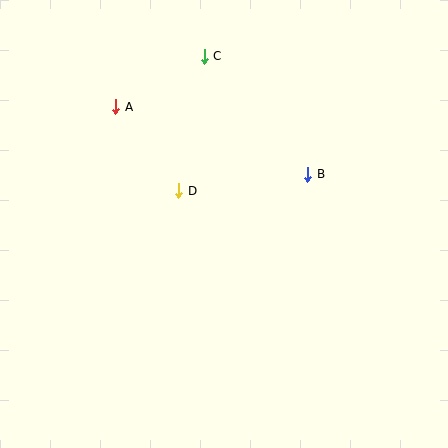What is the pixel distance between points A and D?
The distance between A and D is 105 pixels.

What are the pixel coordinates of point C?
Point C is at (204, 56).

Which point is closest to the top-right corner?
Point B is closest to the top-right corner.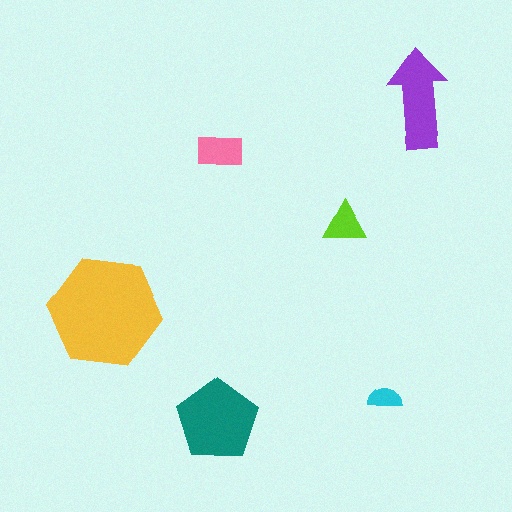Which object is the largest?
The yellow hexagon.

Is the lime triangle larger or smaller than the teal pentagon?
Smaller.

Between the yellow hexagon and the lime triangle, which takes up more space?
The yellow hexagon.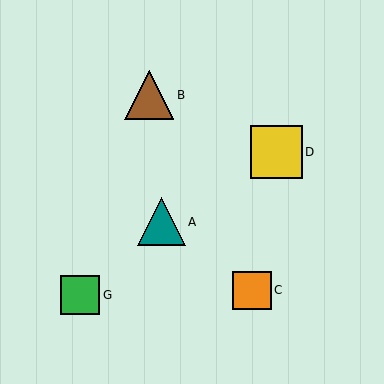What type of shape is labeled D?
Shape D is a yellow square.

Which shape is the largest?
The yellow square (labeled D) is the largest.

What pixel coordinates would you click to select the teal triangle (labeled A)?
Click at (161, 222) to select the teal triangle A.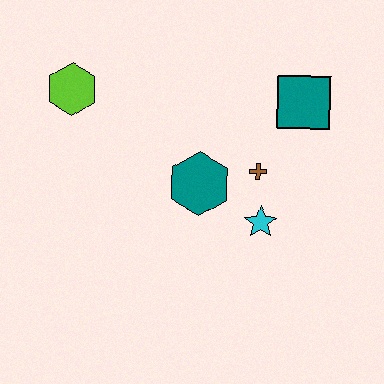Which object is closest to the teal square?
The brown cross is closest to the teal square.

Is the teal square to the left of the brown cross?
No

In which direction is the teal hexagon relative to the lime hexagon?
The teal hexagon is to the right of the lime hexagon.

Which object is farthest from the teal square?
The lime hexagon is farthest from the teal square.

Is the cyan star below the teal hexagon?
Yes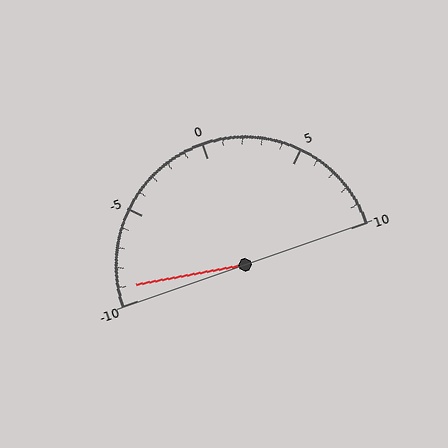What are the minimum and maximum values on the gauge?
The gauge ranges from -10 to 10.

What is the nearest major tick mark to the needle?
The nearest major tick mark is -10.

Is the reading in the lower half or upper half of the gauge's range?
The reading is in the lower half of the range (-10 to 10).